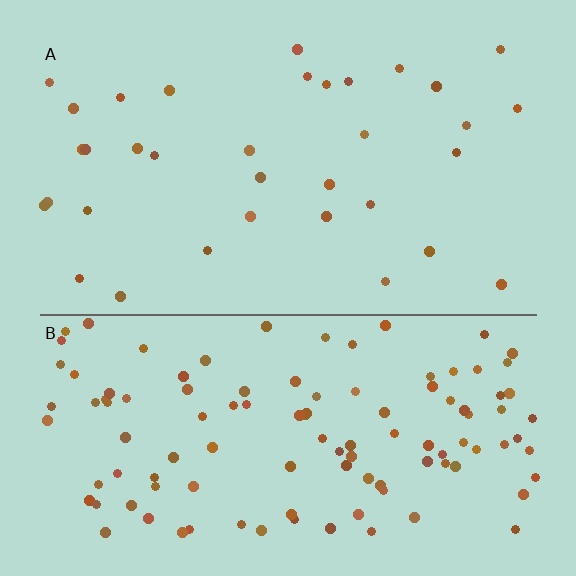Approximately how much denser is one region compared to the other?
Approximately 3.3× — region B over region A.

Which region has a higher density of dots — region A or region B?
B (the bottom).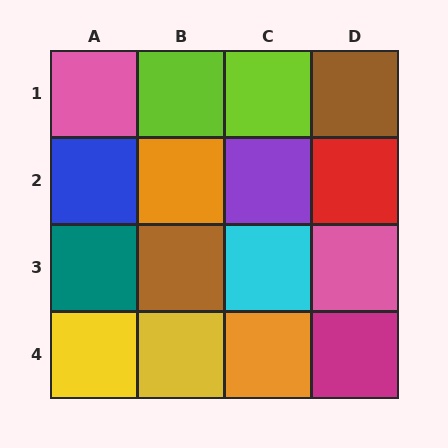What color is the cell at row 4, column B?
Yellow.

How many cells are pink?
2 cells are pink.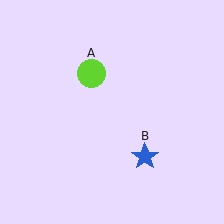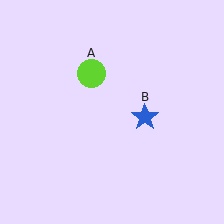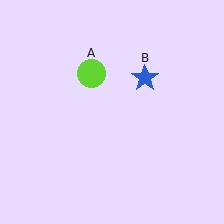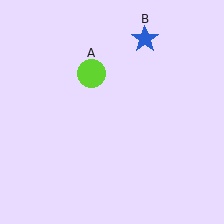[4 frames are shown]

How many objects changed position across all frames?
1 object changed position: blue star (object B).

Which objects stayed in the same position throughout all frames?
Lime circle (object A) remained stationary.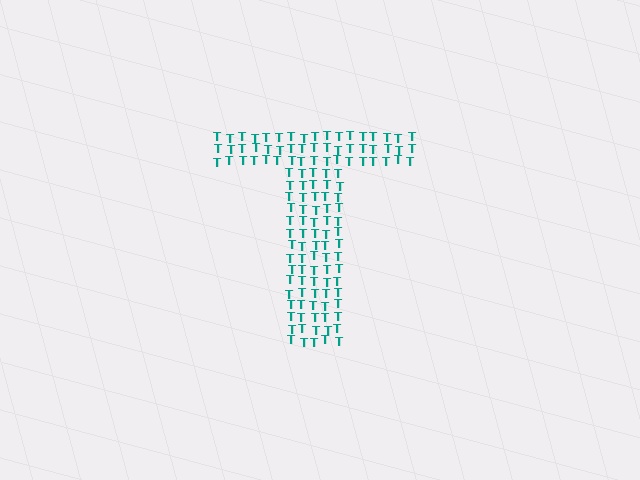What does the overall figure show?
The overall figure shows the letter T.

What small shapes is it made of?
It is made of small letter T's.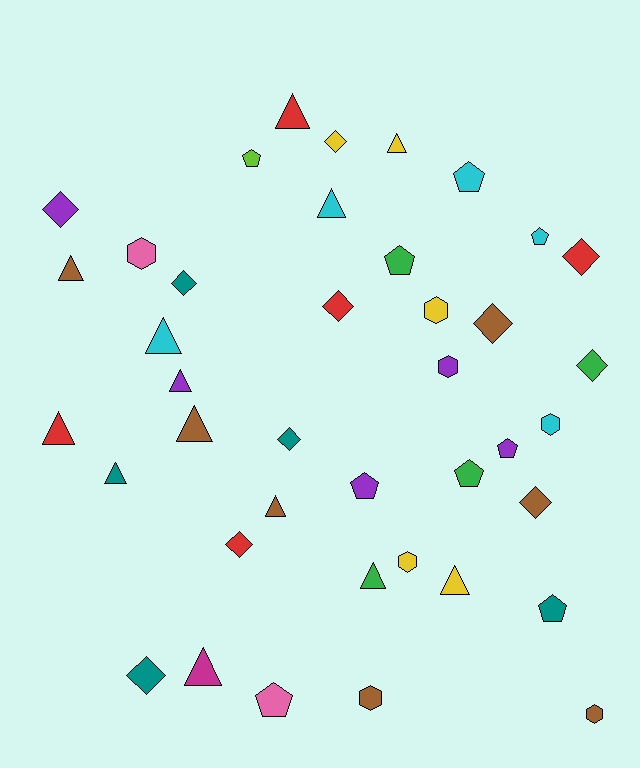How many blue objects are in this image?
There are no blue objects.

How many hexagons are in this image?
There are 7 hexagons.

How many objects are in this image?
There are 40 objects.